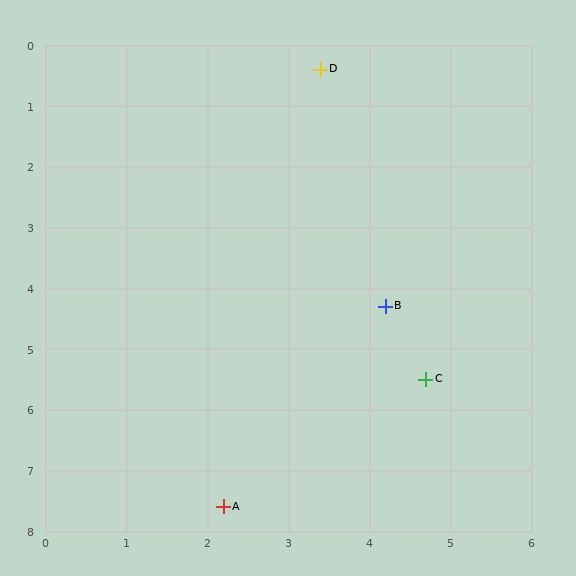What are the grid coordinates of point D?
Point D is at approximately (3.4, 0.4).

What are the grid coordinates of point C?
Point C is at approximately (4.7, 5.5).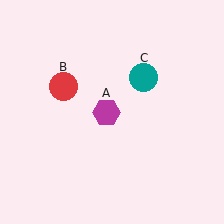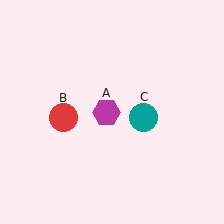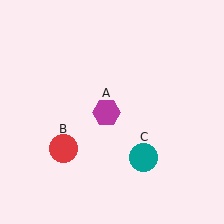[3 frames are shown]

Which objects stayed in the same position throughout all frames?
Magenta hexagon (object A) remained stationary.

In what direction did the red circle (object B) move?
The red circle (object B) moved down.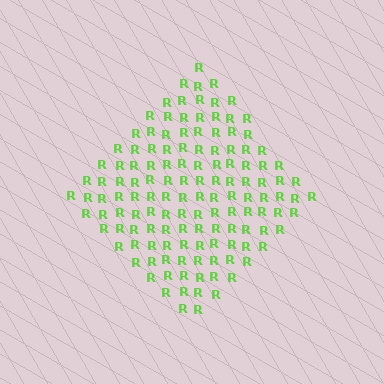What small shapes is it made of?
It is made of small letter R's.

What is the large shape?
The large shape is a diamond.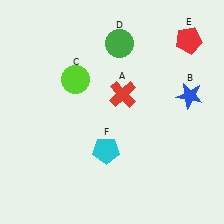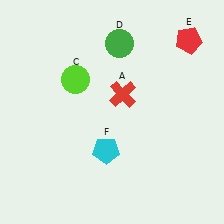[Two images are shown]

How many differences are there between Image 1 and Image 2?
There is 1 difference between the two images.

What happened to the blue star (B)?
The blue star (B) was removed in Image 2. It was in the top-right area of Image 1.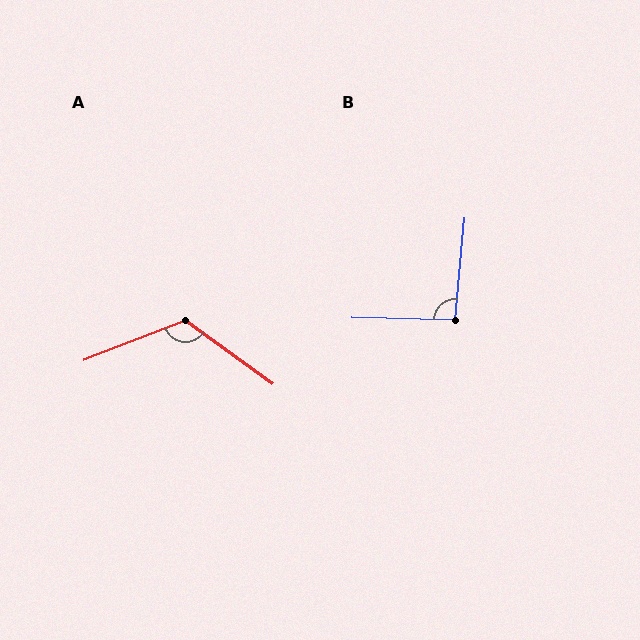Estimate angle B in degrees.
Approximately 94 degrees.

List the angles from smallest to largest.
B (94°), A (123°).